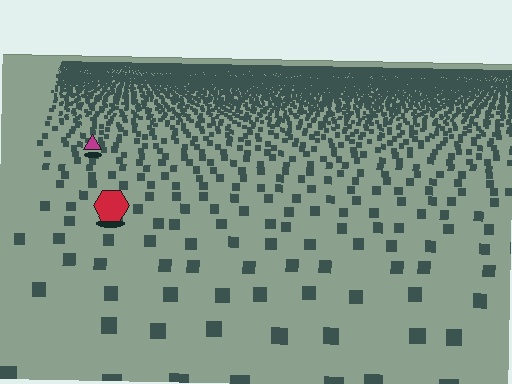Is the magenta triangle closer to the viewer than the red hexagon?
No. The red hexagon is closer — you can tell from the texture gradient: the ground texture is coarser near it.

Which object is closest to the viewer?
The red hexagon is closest. The texture marks near it are larger and more spread out.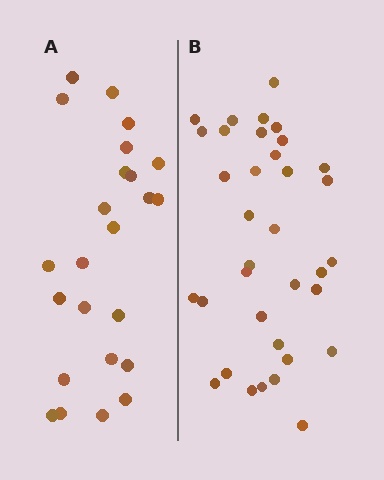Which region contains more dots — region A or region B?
Region B (the right region) has more dots.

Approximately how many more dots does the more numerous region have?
Region B has roughly 12 or so more dots than region A.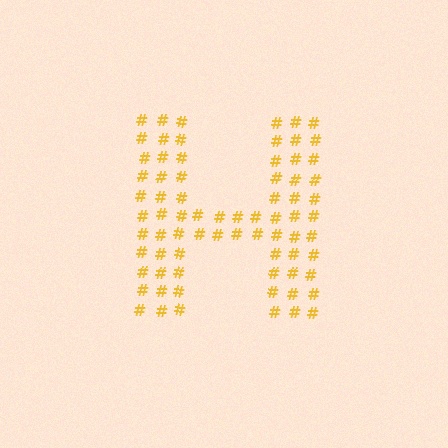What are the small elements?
The small elements are hash symbols.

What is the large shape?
The large shape is the letter H.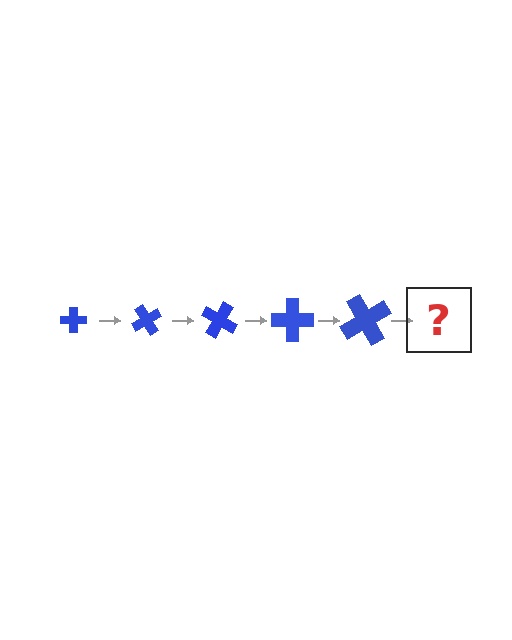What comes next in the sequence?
The next element should be a cross, larger than the previous one and rotated 300 degrees from the start.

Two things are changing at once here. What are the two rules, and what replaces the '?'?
The two rules are that the cross grows larger each step and it rotates 60 degrees each step. The '?' should be a cross, larger than the previous one and rotated 300 degrees from the start.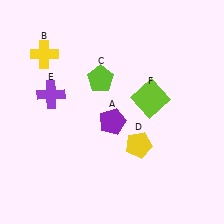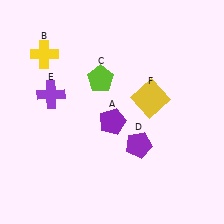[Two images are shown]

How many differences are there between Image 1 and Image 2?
There are 2 differences between the two images.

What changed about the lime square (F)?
In Image 1, F is lime. In Image 2, it changed to yellow.